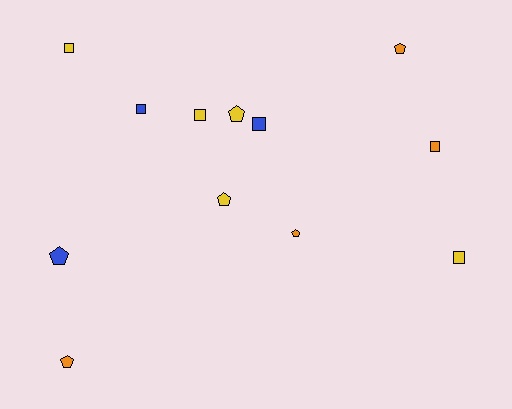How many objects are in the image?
There are 12 objects.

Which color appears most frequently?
Yellow, with 5 objects.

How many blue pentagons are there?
There is 1 blue pentagon.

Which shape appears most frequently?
Square, with 6 objects.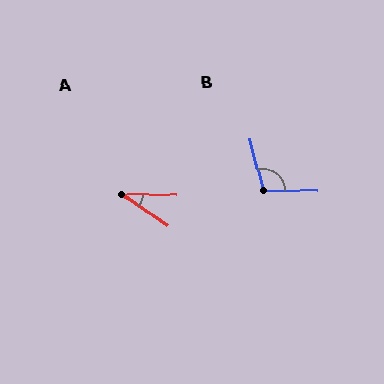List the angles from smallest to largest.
A (33°), B (105°).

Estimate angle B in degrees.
Approximately 105 degrees.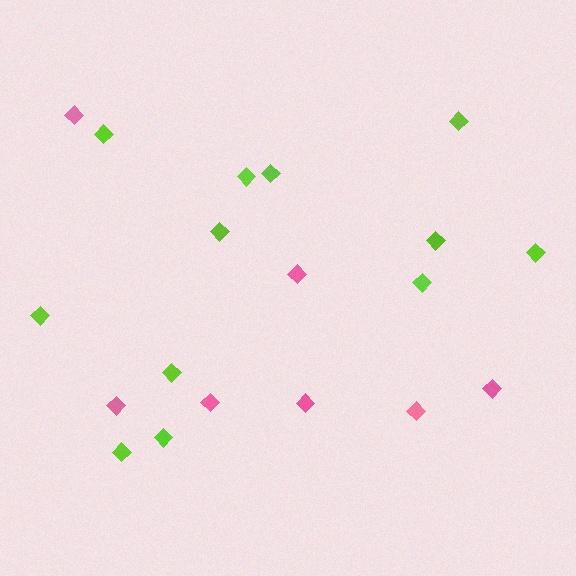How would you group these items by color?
There are 2 groups: one group of pink diamonds (7) and one group of lime diamonds (12).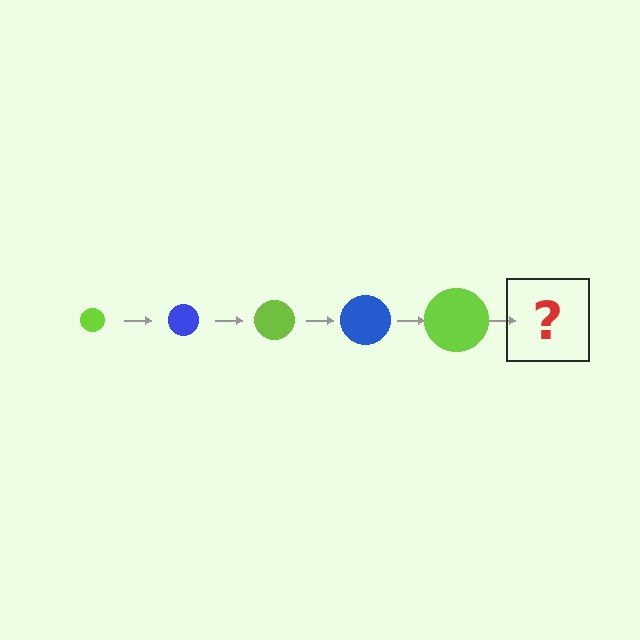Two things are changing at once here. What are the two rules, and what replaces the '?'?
The two rules are that the circle grows larger each step and the color cycles through lime and blue. The '?' should be a blue circle, larger than the previous one.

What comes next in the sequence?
The next element should be a blue circle, larger than the previous one.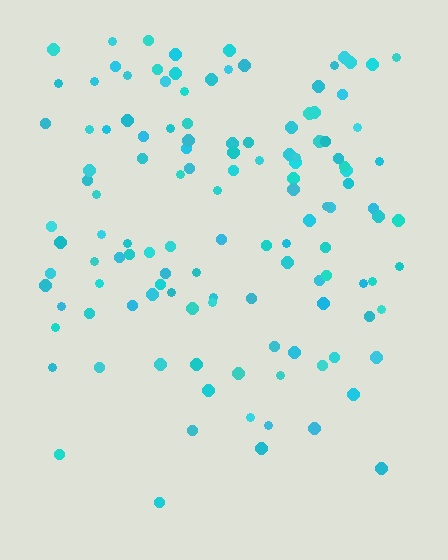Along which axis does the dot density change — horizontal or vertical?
Vertical.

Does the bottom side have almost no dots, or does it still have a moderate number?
Still a moderate number, just noticeably fewer than the top.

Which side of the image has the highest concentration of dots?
The top.